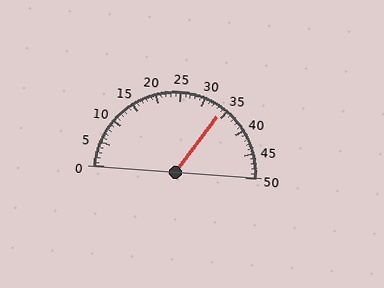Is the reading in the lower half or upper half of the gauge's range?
The reading is in the upper half of the range (0 to 50).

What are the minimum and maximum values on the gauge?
The gauge ranges from 0 to 50.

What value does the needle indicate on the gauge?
The needle indicates approximately 34.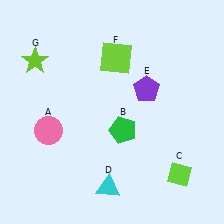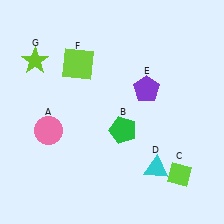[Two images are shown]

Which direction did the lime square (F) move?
The lime square (F) moved left.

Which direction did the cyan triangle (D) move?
The cyan triangle (D) moved right.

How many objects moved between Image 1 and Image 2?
2 objects moved between the two images.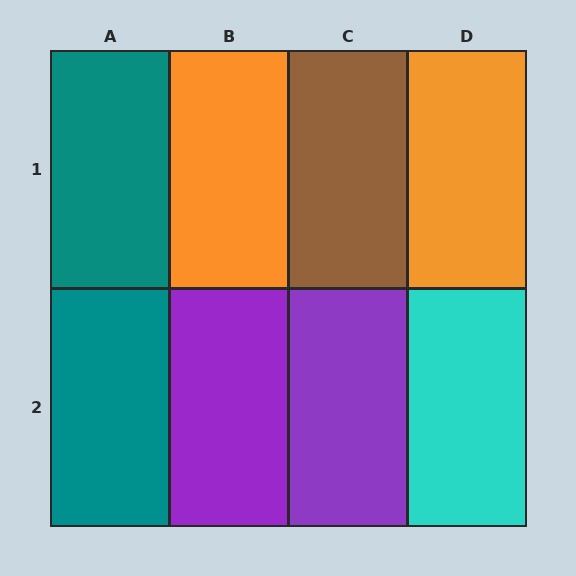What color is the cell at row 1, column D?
Orange.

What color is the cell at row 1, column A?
Teal.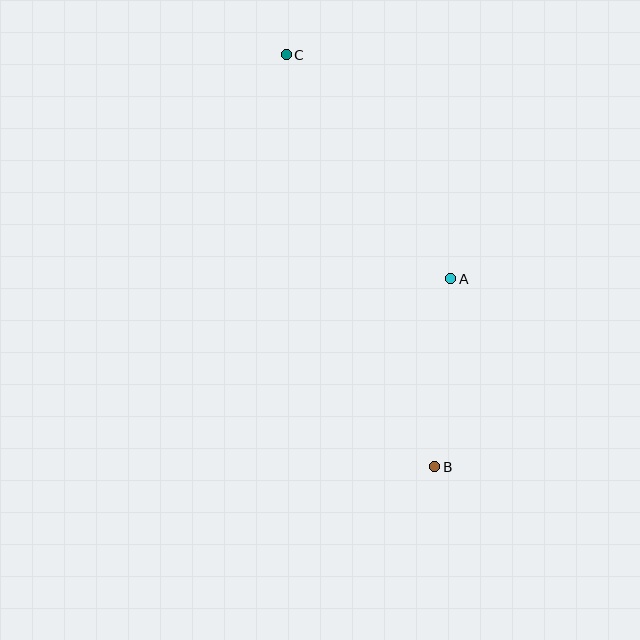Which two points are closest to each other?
Points A and B are closest to each other.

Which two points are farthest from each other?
Points B and C are farthest from each other.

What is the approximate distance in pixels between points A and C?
The distance between A and C is approximately 278 pixels.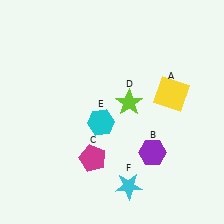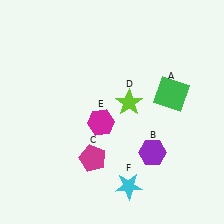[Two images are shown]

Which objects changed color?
A changed from yellow to green. E changed from cyan to magenta.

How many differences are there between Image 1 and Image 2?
There are 2 differences between the two images.